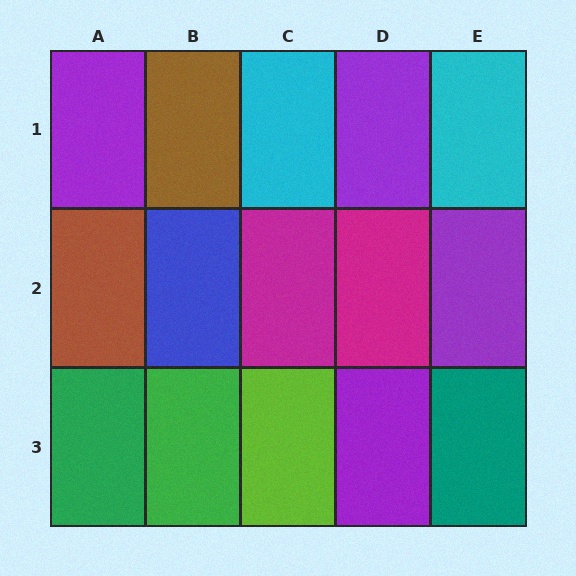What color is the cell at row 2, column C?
Magenta.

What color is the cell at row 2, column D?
Magenta.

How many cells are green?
2 cells are green.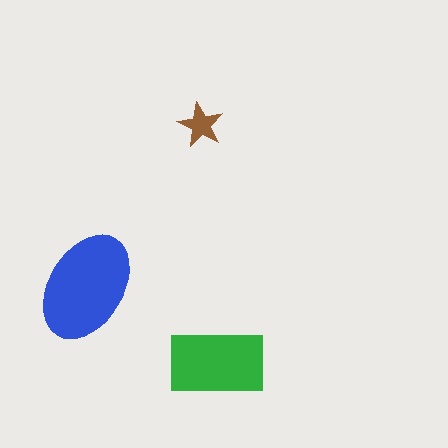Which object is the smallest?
The brown star.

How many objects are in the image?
There are 3 objects in the image.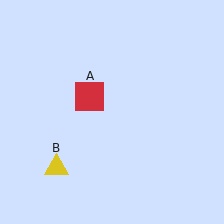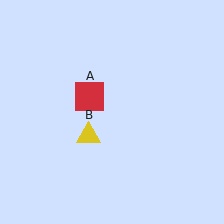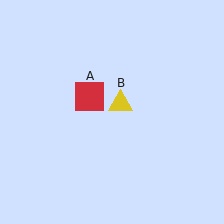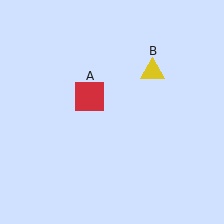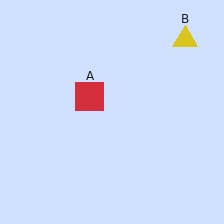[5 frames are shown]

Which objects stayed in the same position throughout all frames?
Red square (object A) remained stationary.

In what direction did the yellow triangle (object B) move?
The yellow triangle (object B) moved up and to the right.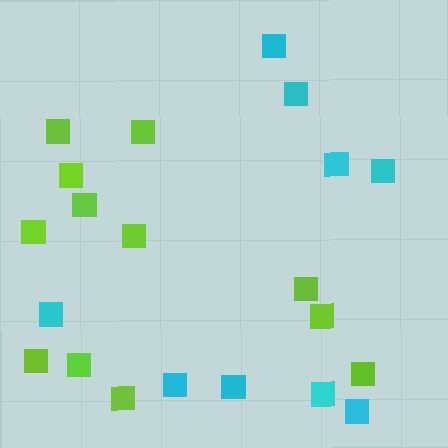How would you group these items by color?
There are 2 groups: one group of lime squares (12) and one group of cyan squares (9).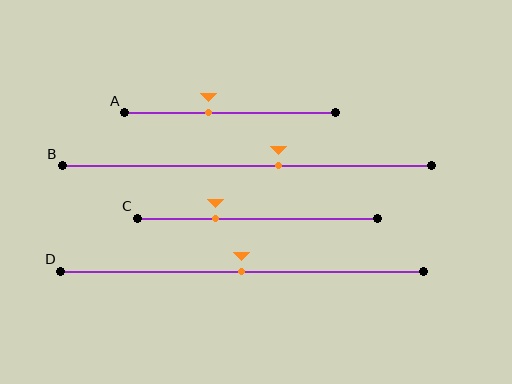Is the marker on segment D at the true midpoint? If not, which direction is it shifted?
Yes, the marker on segment D is at the true midpoint.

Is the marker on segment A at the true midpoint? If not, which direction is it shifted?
No, the marker on segment A is shifted to the left by about 10% of the segment length.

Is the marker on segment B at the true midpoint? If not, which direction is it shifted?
No, the marker on segment B is shifted to the right by about 8% of the segment length.